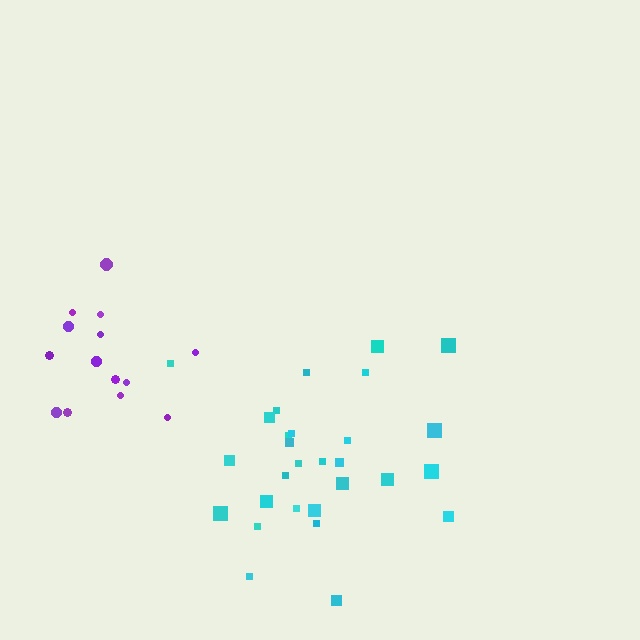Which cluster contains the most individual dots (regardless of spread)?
Cyan (29).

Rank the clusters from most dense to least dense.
purple, cyan.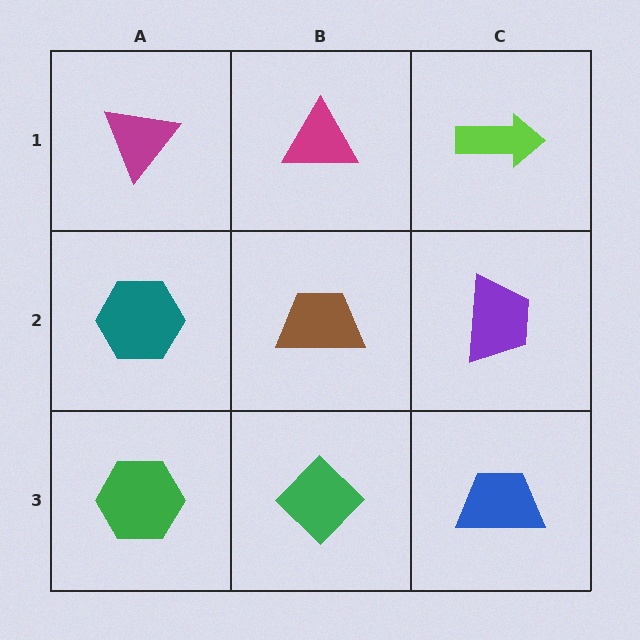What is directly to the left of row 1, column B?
A magenta triangle.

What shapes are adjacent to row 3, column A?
A teal hexagon (row 2, column A), a green diamond (row 3, column B).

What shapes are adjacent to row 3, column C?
A purple trapezoid (row 2, column C), a green diamond (row 3, column B).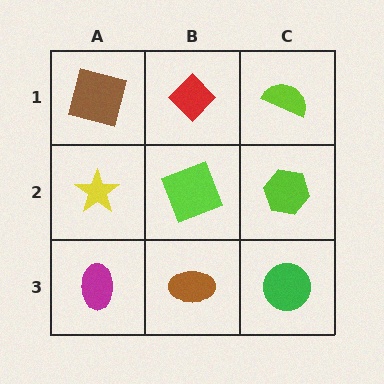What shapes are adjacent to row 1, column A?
A yellow star (row 2, column A), a red diamond (row 1, column B).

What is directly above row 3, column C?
A lime hexagon.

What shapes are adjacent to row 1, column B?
A lime square (row 2, column B), a brown square (row 1, column A), a lime semicircle (row 1, column C).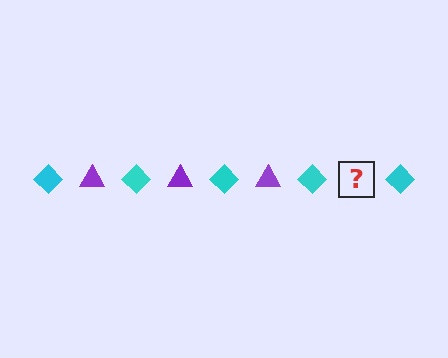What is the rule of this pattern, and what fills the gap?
The rule is that the pattern alternates between cyan diamond and purple triangle. The gap should be filled with a purple triangle.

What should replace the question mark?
The question mark should be replaced with a purple triangle.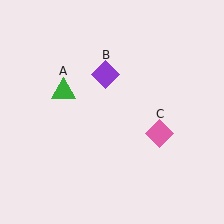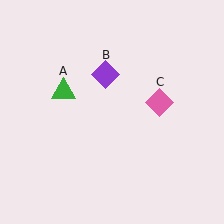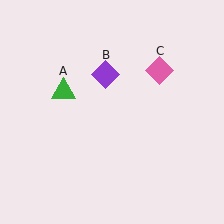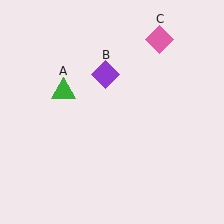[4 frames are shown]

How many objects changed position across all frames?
1 object changed position: pink diamond (object C).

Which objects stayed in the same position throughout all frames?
Green triangle (object A) and purple diamond (object B) remained stationary.